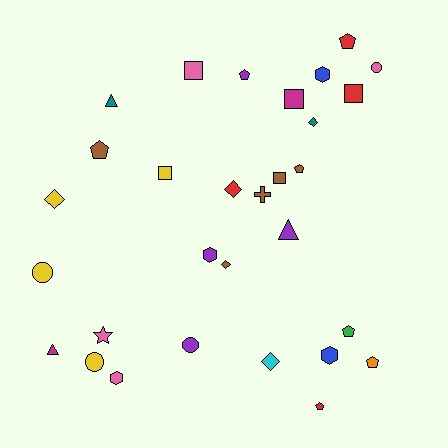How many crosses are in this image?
There is 1 cross.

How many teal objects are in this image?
There are 2 teal objects.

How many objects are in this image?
There are 30 objects.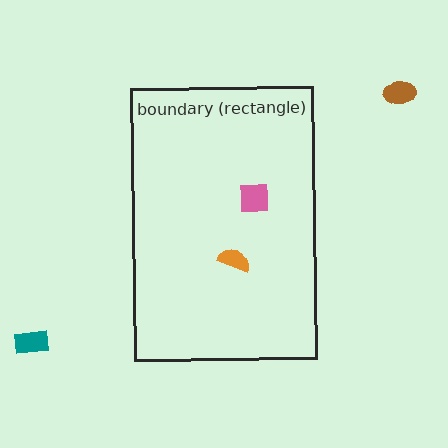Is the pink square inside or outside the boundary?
Inside.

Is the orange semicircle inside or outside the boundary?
Inside.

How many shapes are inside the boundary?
2 inside, 2 outside.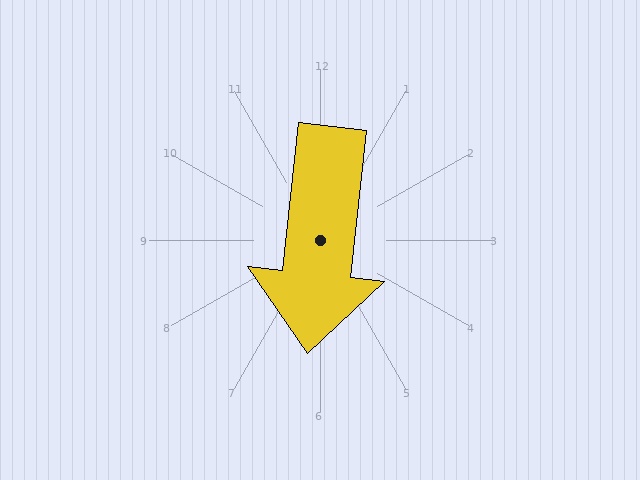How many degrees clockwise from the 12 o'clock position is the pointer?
Approximately 186 degrees.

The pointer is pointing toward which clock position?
Roughly 6 o'clock.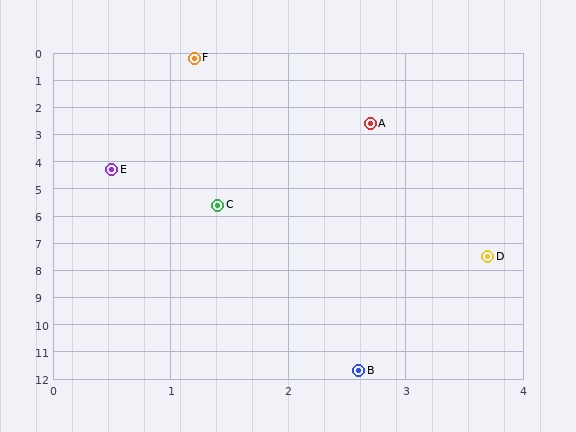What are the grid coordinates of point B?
Point B is at approximately (2.6, 11.7).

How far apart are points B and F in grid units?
Points B and F are about 11.6 grid units apart.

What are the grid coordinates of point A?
Point A is at approximately (2.7, 2.6).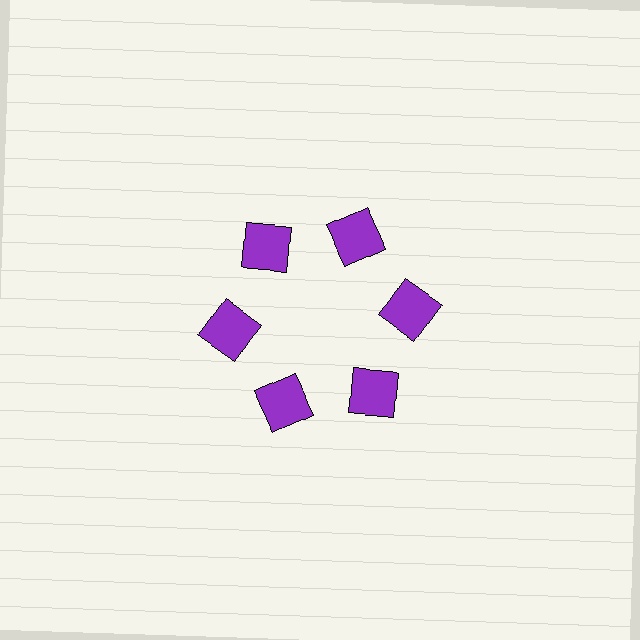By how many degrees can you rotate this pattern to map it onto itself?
The pattern maps onto itself every 60 degrees of rotation.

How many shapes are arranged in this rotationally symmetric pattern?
There are 6 shapes, arranged in 6 groups of 1.